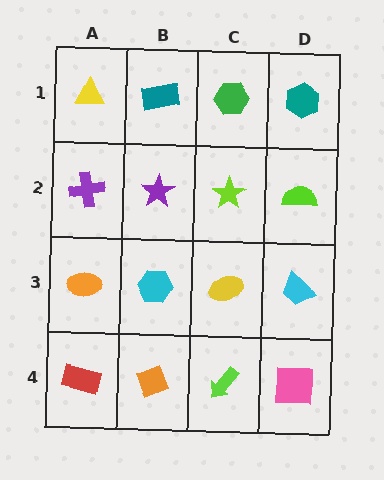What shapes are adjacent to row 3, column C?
A lime star (row 2, column C), a lime arrow (row 4, column C), a cyan hexagon (row 3, column B), a cyan trapezoid (row 3, column D).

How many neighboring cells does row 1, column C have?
3.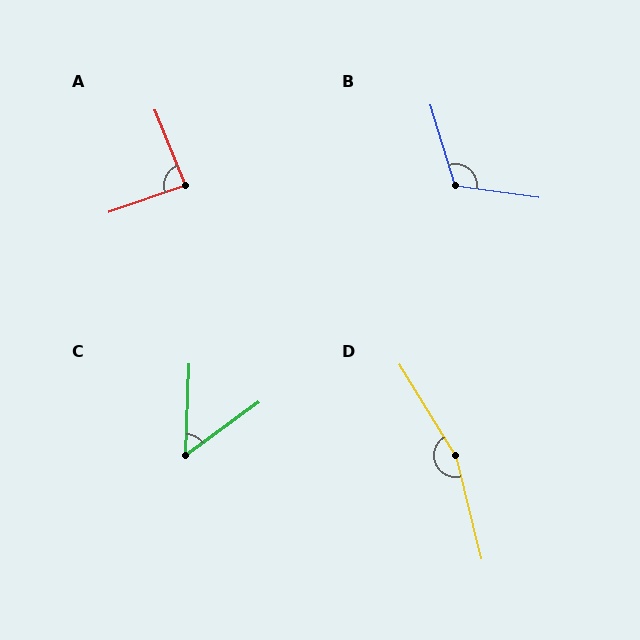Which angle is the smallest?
C, at approximately 52 degrees.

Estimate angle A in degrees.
Approximately 87 degrees.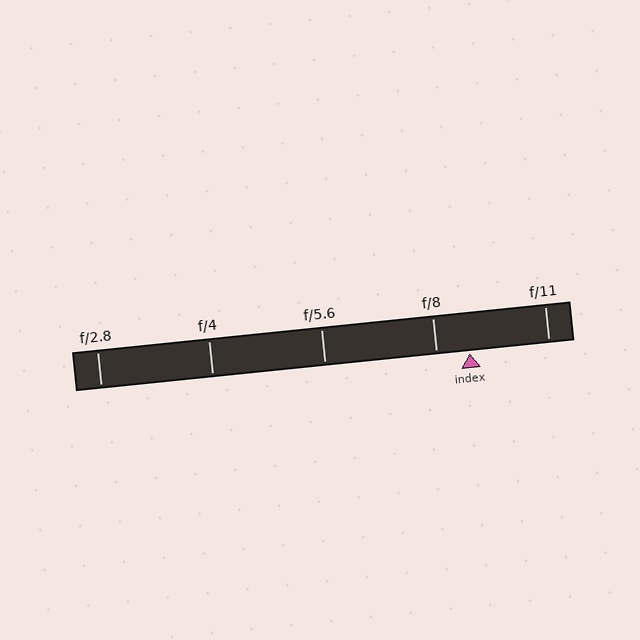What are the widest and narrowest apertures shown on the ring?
The widest aperture shown is f/2.8 and the narrowest is f/11.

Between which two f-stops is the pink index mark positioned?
The index mark is between f/8 and f/11.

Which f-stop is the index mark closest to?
The index mark is closest to f/8.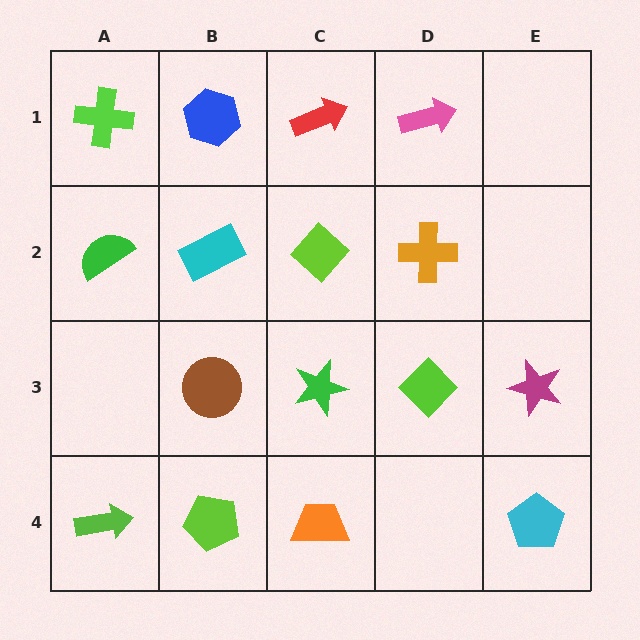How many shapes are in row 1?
4 shapes.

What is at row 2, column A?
A green semicircle.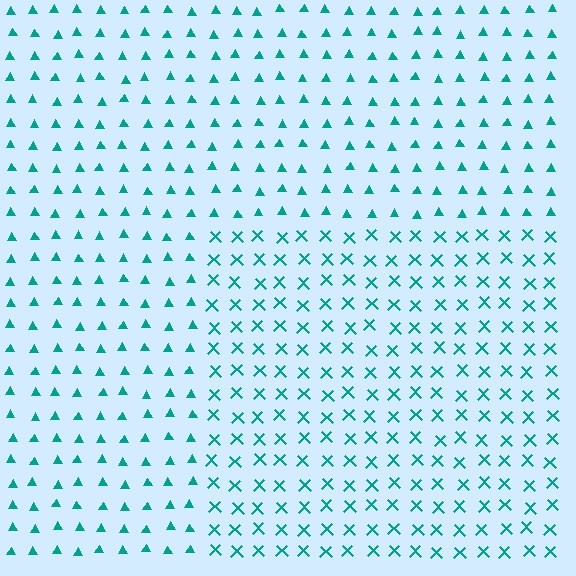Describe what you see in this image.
The image is filled with small teal elements arranged in a uniform grid. A rectangle-shaped region contains X marks, while the surrounding area contains triangles. The boundary is defined purely by the change in element shape.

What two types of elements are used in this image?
The image uses X marks inside the rectangle region and triangles outside it.